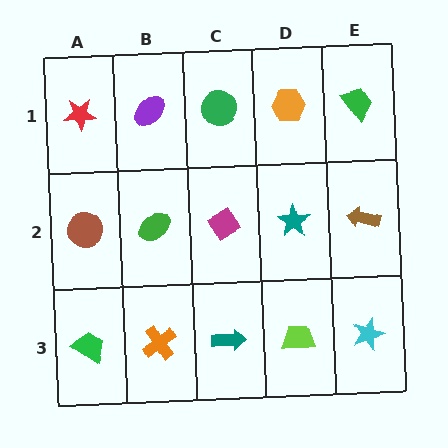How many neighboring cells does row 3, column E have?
2.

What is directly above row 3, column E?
A brown arrow.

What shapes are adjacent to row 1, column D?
A teal star (row 2, column D), a green circle (row 1, column C), a green trapezoid (row 1, column E).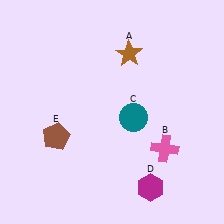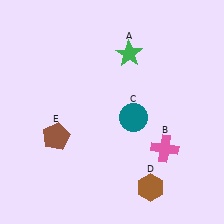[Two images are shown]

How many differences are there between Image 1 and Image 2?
There are 2 differences between the two images.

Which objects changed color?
A changed from brown to green. D changed from magenta to brown.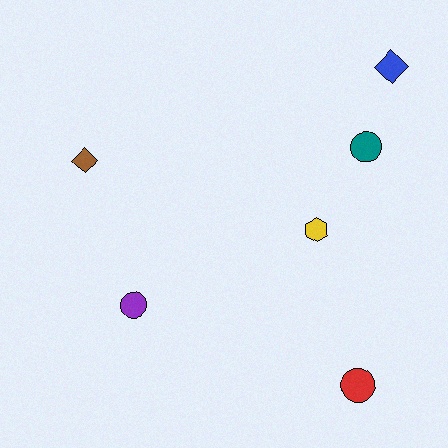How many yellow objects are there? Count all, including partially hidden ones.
There is 1 yellow object.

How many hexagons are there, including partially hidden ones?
There is 1 hexagon.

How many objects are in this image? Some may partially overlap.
There are 6 objects.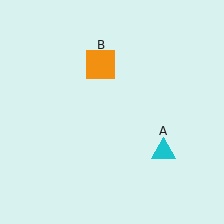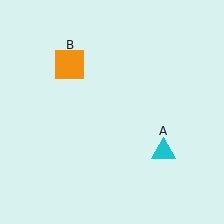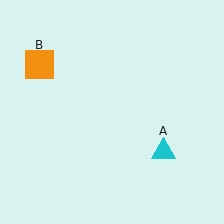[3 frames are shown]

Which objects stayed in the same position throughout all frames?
Cyan triangle (object A) remained stationary.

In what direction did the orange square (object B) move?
The orange square (object B) moved left.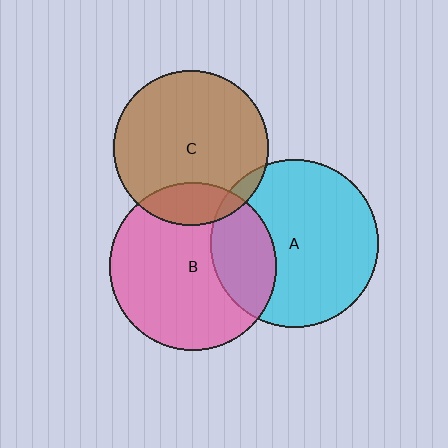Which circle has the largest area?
Circle A (cyan).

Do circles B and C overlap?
Yes.